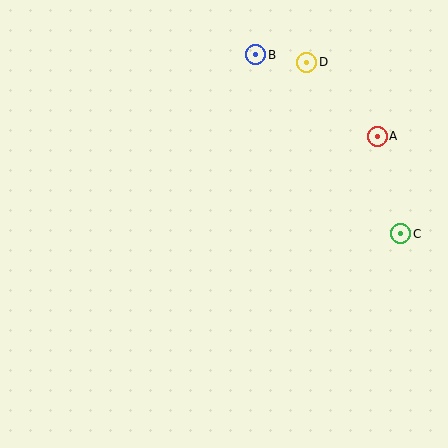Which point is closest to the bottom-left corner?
Point C is closest to the bottom-left corner.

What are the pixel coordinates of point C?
Point C is at (401, 234).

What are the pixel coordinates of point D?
Point D is at (307, 62).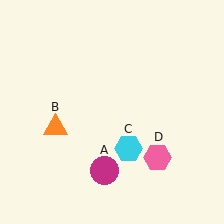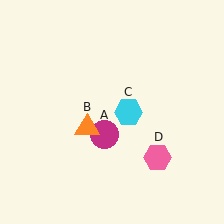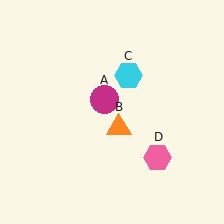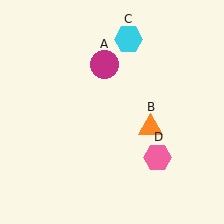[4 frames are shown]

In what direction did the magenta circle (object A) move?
The magenta circle (object A) moved up.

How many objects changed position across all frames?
3 objects changed position: magenta circle (object A), orange triangle (object B), cyan hexagon (object C).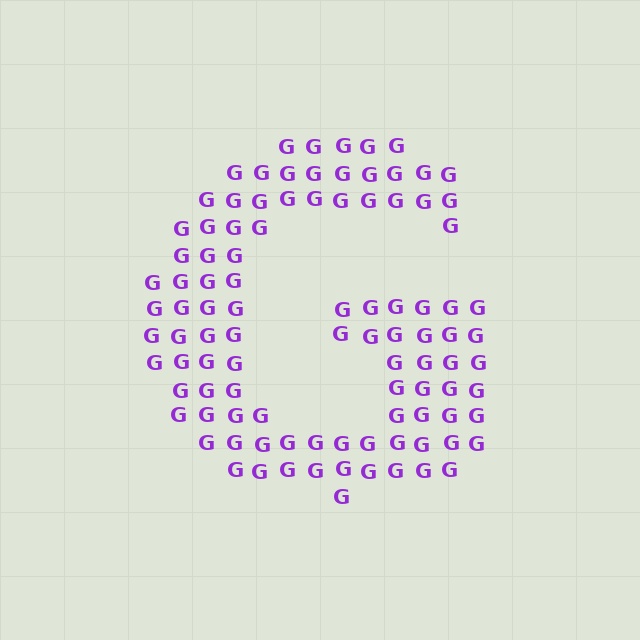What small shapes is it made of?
It is made of small letter G's.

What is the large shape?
The large shape is the letter G.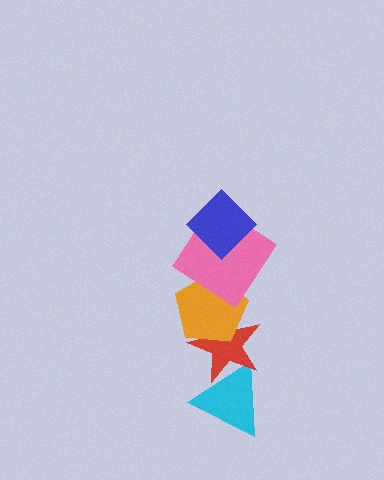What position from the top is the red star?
The red star is 4th from the top.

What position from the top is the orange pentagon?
The orange pentagon is 3rd from the top.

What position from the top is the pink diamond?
The pink diamond is 2nd from the top.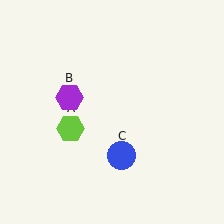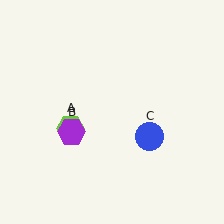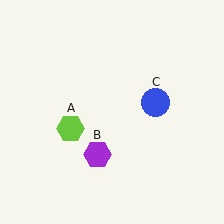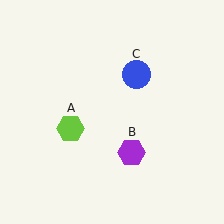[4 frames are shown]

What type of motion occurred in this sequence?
The purple hexagon (object B), blue circle (object C) rotated counterclockwise around the center of the scene.